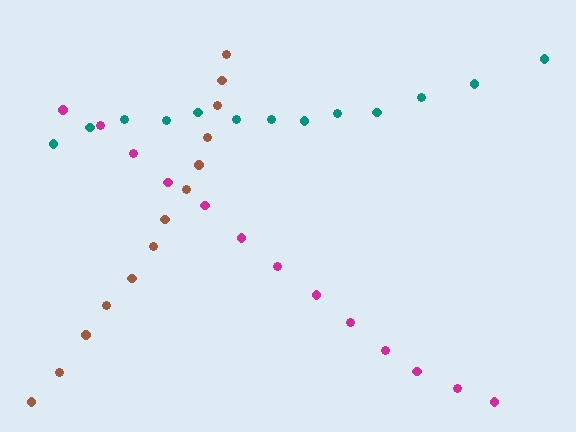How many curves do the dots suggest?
There are 3 distinct paths.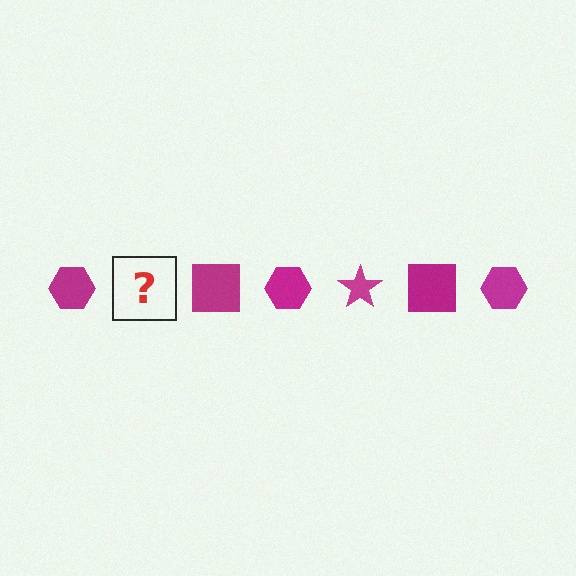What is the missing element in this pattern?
The missing element is a magenta star.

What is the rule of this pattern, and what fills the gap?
The rule is that the pattern cycles through hexagon, star, square shapes in magenta. The gap should be filled with a magenta star.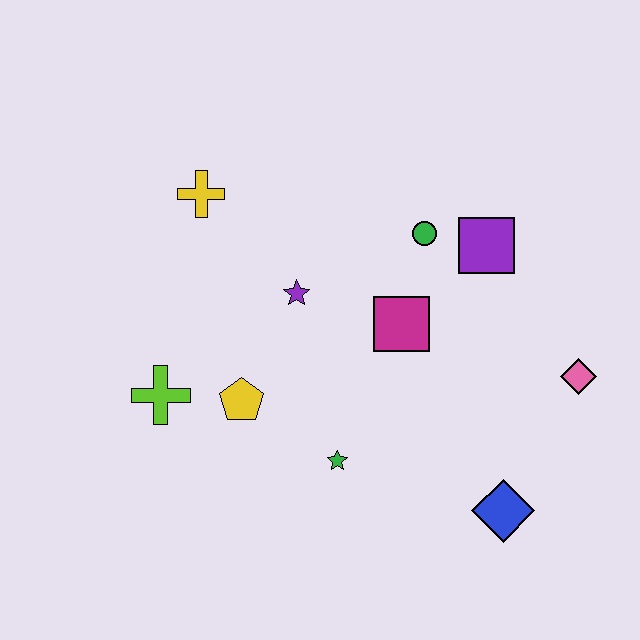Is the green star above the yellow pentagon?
No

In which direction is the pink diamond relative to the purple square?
The pink diamond is below the purple square.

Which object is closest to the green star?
The yellow pentagon is closest to the green star.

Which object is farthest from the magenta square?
The lime cross is farthest from the magenta square.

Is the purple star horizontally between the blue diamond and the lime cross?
Yes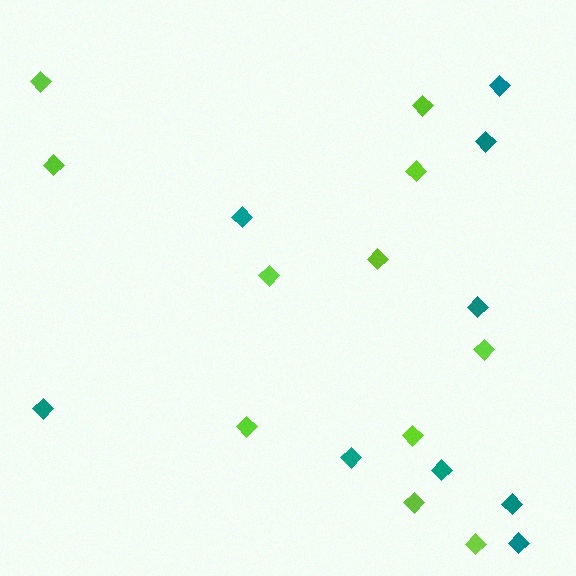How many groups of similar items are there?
There are 2 groups: one group of lime diamonds (11) and one group of teal diamonds (9).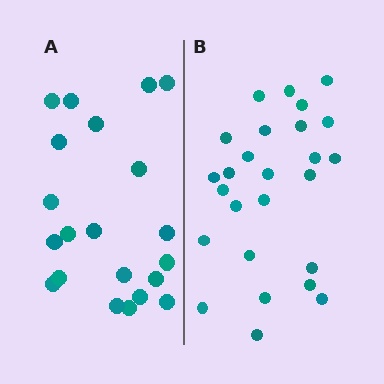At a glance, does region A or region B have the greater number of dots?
Region B (the right region) has more dots.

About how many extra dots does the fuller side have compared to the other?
Region B has about 5 more dots than region A.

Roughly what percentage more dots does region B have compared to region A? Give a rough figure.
About 25% more.